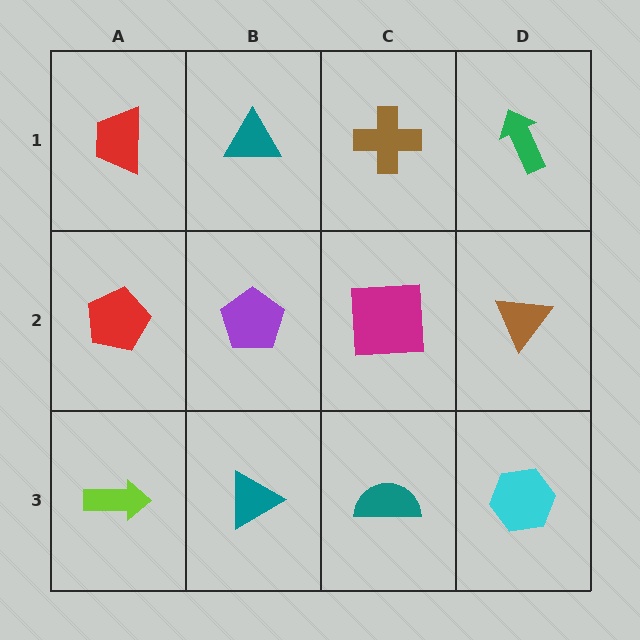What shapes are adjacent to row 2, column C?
A brown cross (row 1, column C), a teal semicircle (row 3, column C), a purple pentagon (row 2, column B), a brown triangle (row 2, column D).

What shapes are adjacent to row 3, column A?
A red pentagon (row 2, column A), a teal triangle (row 3, column B).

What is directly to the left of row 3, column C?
A teal triangle.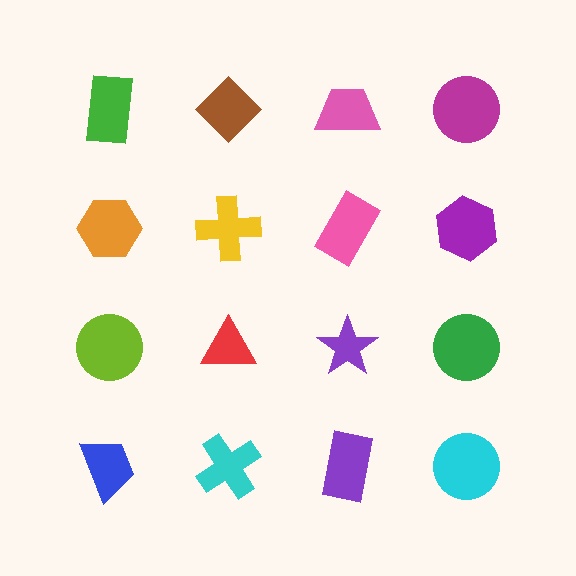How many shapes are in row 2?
4 shapes.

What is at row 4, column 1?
A blue trapezoid.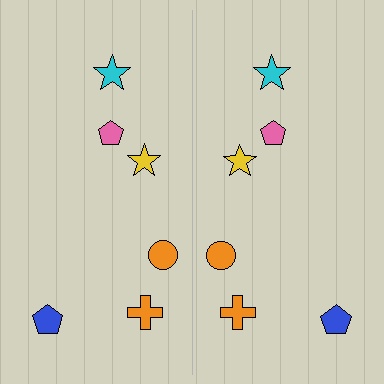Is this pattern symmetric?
Yes, this pattern has bilateral (reflection) symmetry.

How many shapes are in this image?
There are 12 shapes in this image.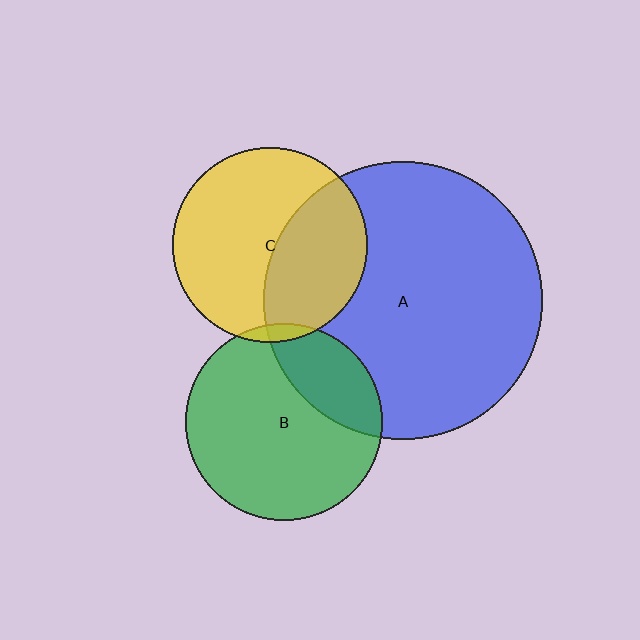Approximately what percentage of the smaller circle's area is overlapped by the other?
Approximately 40%.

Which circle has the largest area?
Circle A (blue).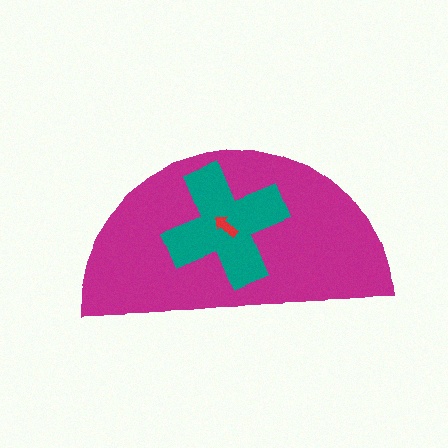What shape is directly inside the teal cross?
The red arrow.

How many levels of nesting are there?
3.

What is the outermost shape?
The magenta semicircle.